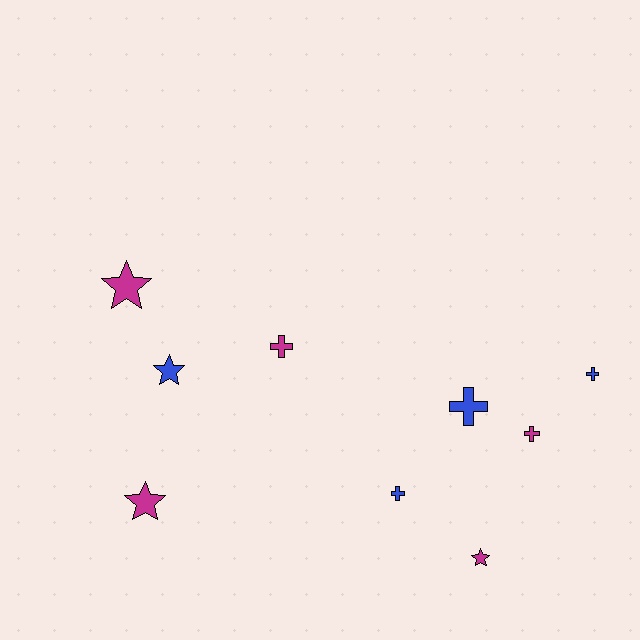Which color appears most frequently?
Magenta, with 5 objects.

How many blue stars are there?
There is 1 blue star.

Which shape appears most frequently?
Cross, with 5 objects.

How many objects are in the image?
There are 9 objects.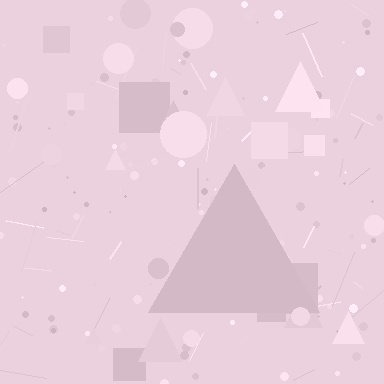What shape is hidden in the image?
A triangle is hidden in the image.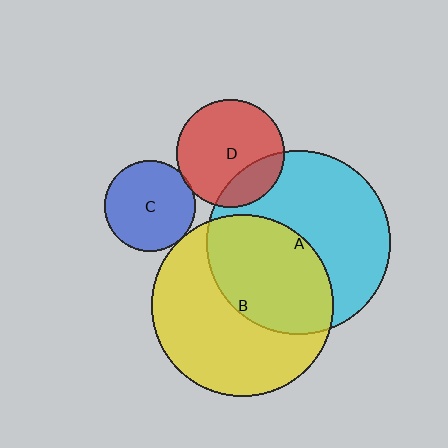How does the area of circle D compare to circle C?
Approximately 1.4 times.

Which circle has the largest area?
Circle A (cyan).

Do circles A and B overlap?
Yes.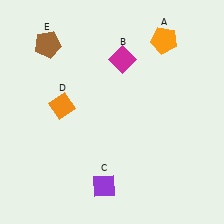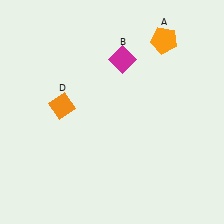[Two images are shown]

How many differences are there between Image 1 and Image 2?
There are 2 differences between the two images.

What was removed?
The brown pentagon (E), the purple diamond (C) were removed in Image 2.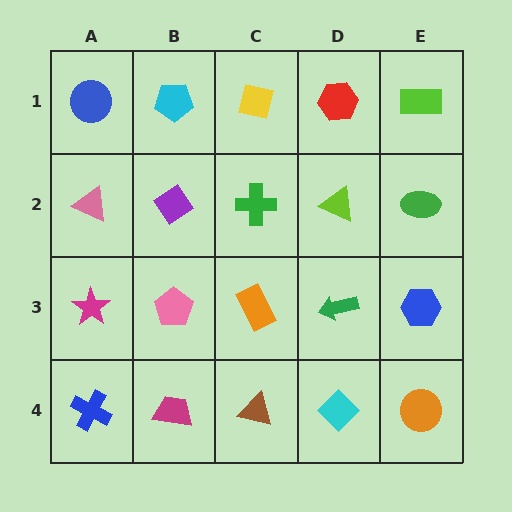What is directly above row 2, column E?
A lime rectangle.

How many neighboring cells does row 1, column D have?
3.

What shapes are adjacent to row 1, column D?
A lime triangle (row 2, column D), a yellow square (row 1, column C), a lime rectangle (row 1, column E).